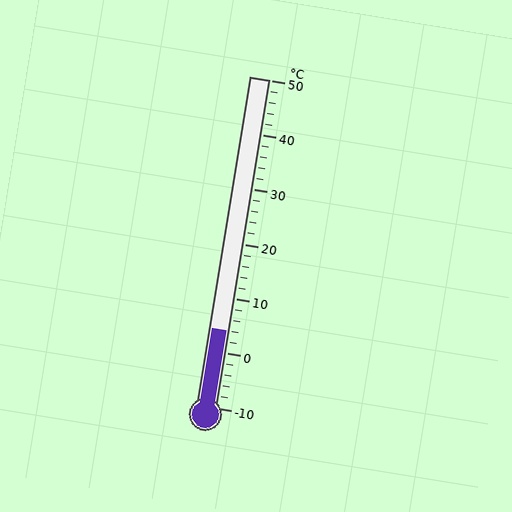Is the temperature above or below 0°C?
The temperature is above 0°C.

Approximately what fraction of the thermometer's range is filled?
The thermometer is filled to approximately 25% of its range.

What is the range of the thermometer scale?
The thermometer scale ranges from -10°C to 50°C.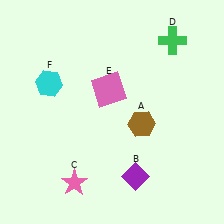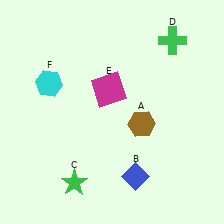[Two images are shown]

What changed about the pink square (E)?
In Image 1, E is pink. In Image 2, it changed to magenta.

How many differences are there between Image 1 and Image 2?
There are 3 differences between the two images.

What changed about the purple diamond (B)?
In Image 1, B is purple. In Image 2, it changed to blue.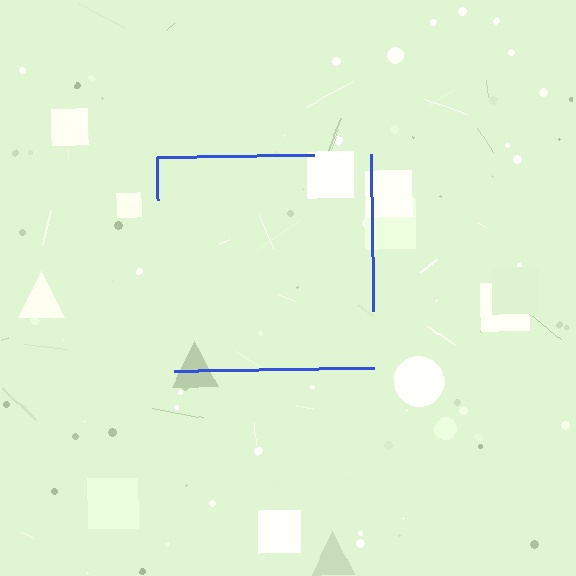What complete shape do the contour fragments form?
The contour fragments form a square.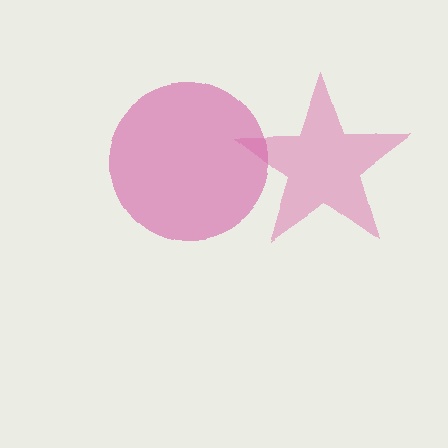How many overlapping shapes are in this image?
There are 2 overlapping shapes in the image.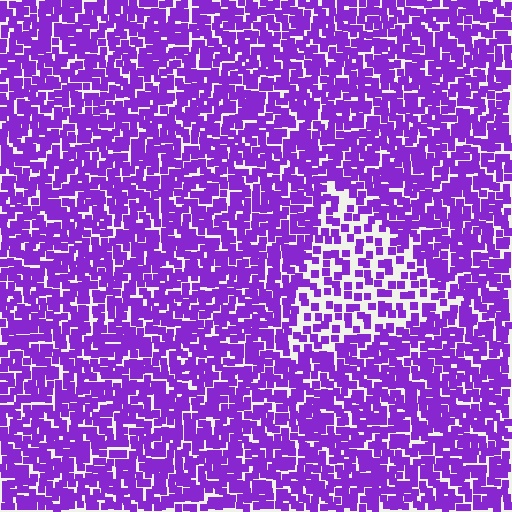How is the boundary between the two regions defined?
The boundary is defined by a change in element density (approximately 2.0x ratio). All elements are the same color, size, and shape.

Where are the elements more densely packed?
The elements are more densely packed outside the triangle boundary.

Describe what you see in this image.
The image contains small purple elements arranged at two different densities. A triangle-shaped region is visible where the elements are less densely packed than the surrounding area.